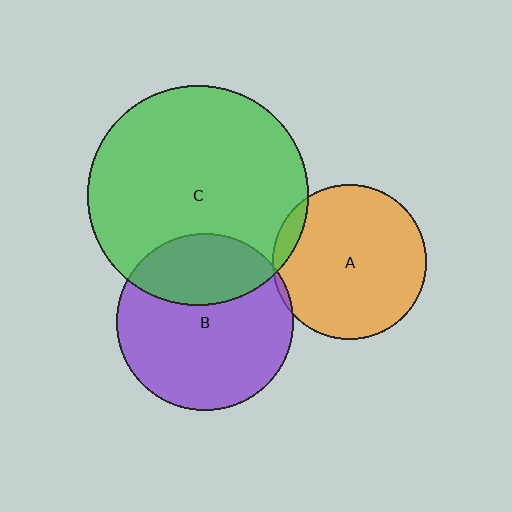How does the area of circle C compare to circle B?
Approximately 1.6 times.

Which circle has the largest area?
Circle C (green).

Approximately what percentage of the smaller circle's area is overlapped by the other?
Approximately 5%.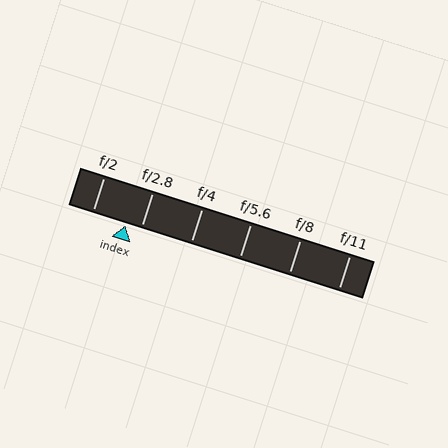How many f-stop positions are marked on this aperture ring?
There are 6 f-stop positions marked.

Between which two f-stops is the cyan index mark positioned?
The index mark is between f/2 and f/2.8.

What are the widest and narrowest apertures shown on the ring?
The widest aperture shown is f/2 and the narrowest is f/11.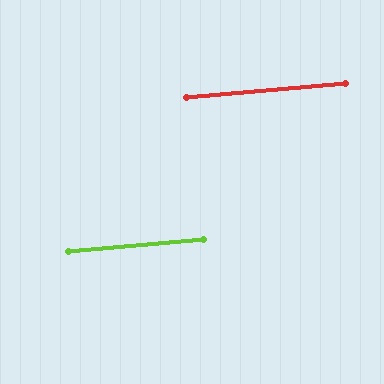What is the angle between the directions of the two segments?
Approximately 0 degrees.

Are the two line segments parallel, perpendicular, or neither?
Parallel — their directions differ by only 0.1°.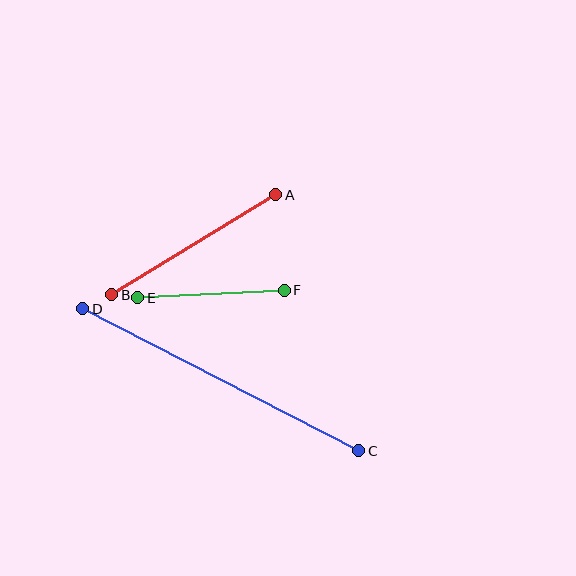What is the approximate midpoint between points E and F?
The midpoint is at approximately (211, 294) pixels.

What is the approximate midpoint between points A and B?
The midpoint is at approximately (194, 245) pixels.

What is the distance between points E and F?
The distance is approximately 147 pixels.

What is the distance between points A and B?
The distance is approximately 192 pixels.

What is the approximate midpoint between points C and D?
The midpoint is at approximately (221, 380) pixels.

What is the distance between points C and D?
The distance is approximately 311 pixels.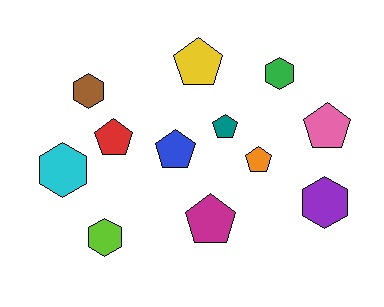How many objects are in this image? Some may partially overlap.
There are 12 objects.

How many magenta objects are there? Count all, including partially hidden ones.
There is 1 magenta object.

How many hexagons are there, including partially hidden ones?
There are 5 hexagons.